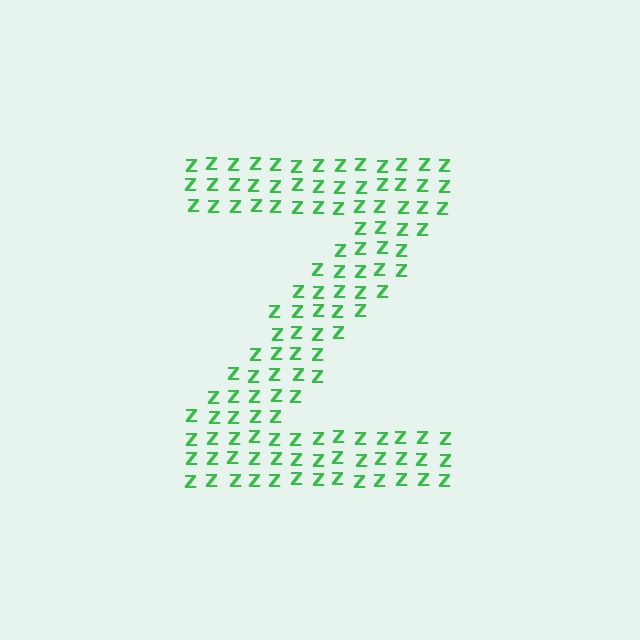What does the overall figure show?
The overall figure shows the letter Z.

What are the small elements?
The small elements are letter Z's.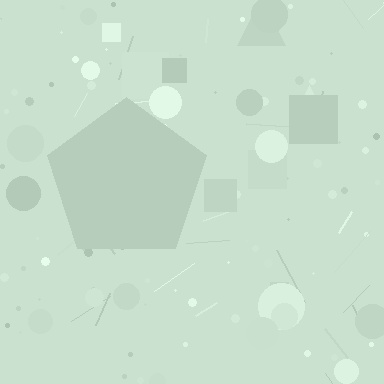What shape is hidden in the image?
A pentagon is hidden in the image.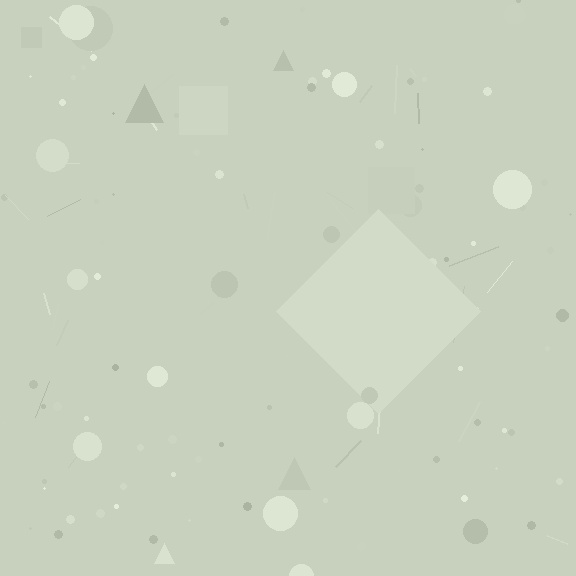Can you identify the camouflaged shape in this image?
The camouflaged shape is a diamond.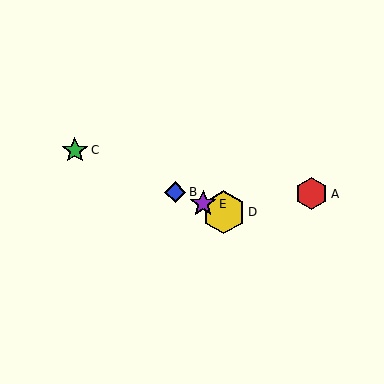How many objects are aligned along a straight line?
4 objects (B, C, D, E) are aligned along a straight line.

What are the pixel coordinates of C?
Object C is at (75, 151).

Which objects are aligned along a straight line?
Objects B, C, D, E are aligned along a straight line.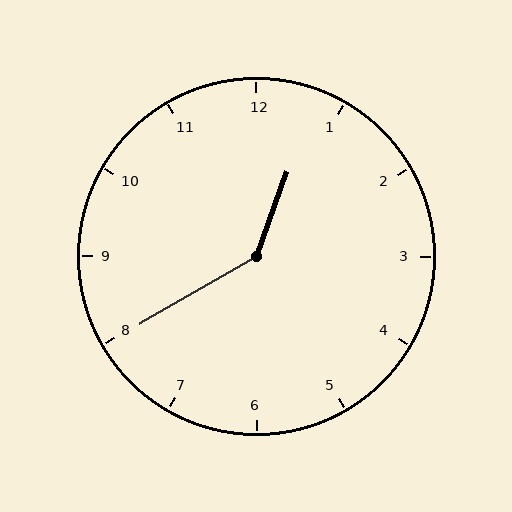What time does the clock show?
12:40.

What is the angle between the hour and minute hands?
Approximately 140 degrees.